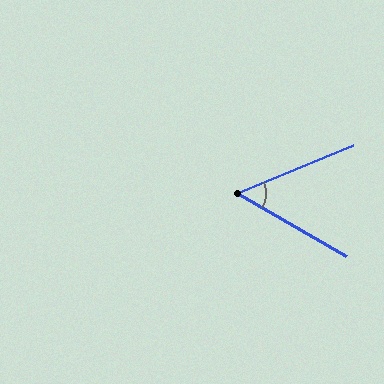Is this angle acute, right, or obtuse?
It is acute.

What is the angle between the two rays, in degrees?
Approximately 52 degrees.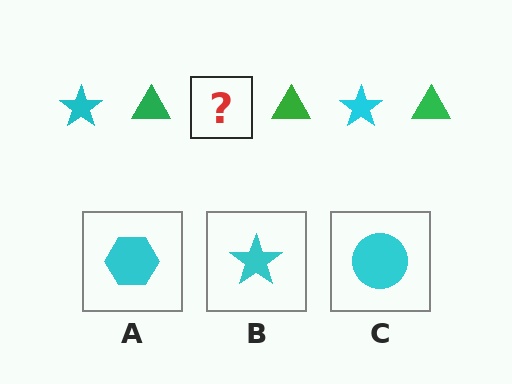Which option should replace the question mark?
Option B.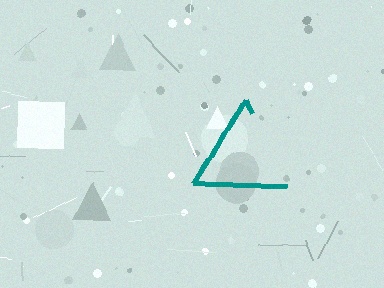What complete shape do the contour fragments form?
The contour fragments form a triangle.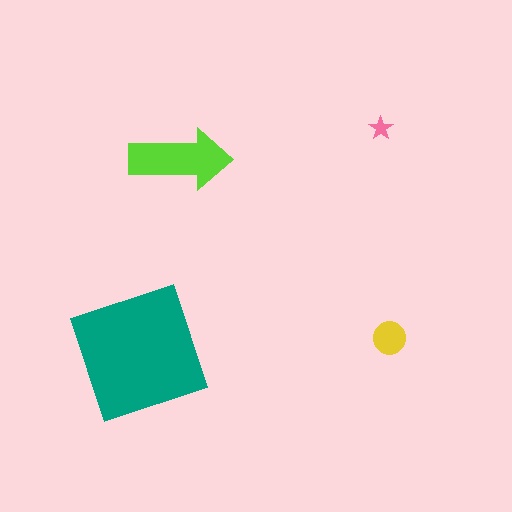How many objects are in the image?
There are 4 objects in the image.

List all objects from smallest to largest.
The pink star, the yellow circle, the lime arrow, the teal square.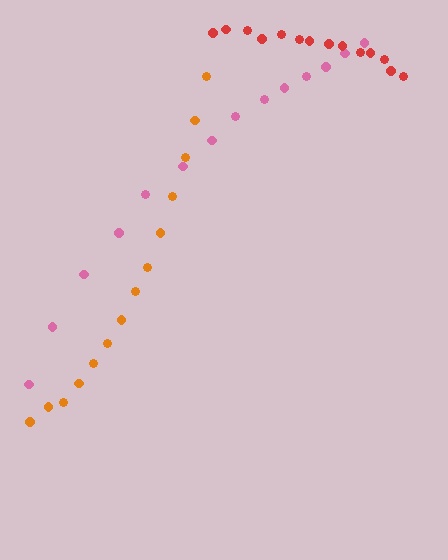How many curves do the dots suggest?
There are 3 distinct paths.